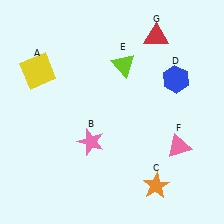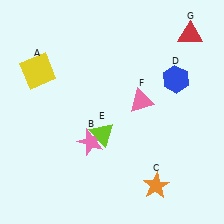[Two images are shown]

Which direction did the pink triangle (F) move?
The pink triangle (F) moved up.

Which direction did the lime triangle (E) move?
The lime triangle (E) moved down.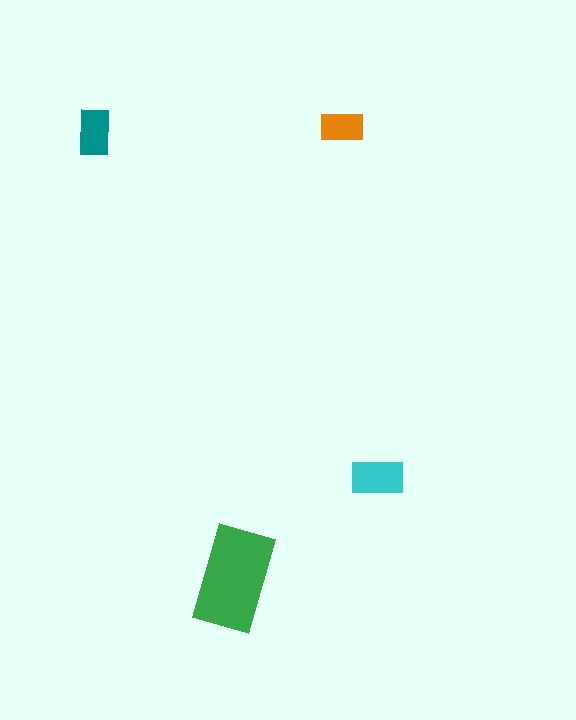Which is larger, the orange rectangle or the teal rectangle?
The teal one.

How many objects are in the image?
There are 4 objects in the image.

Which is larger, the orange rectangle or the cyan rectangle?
The cyan one.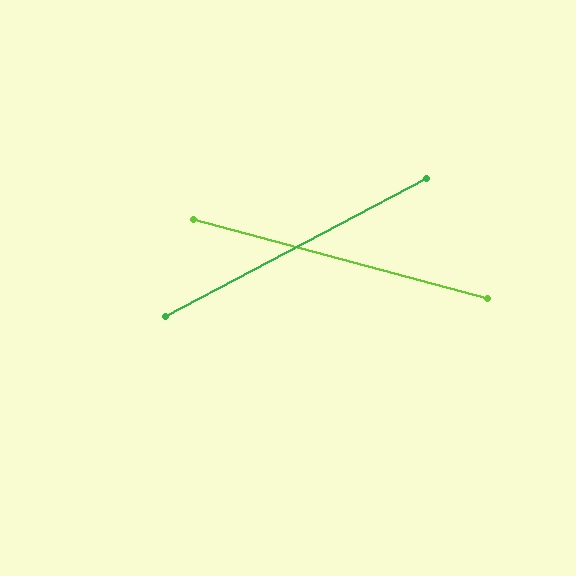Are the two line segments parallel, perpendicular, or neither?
Neither parallel nor perpendicular — they differ by about 43°.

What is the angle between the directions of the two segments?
Approximately 43 degrees.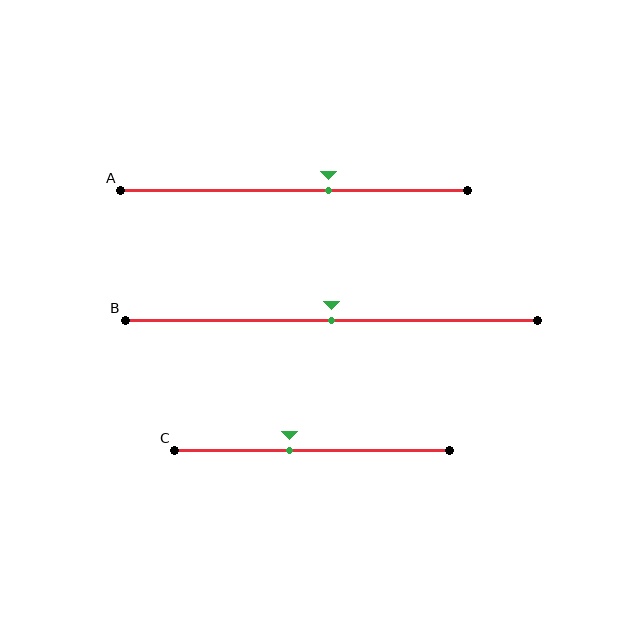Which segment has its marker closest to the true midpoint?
Segment B has its marker closest to the true midpoint.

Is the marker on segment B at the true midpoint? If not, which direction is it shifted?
Yes, the marker on segment B is at the true midpoint.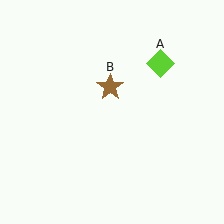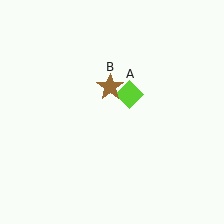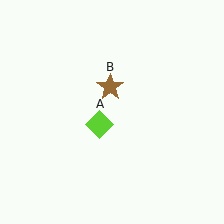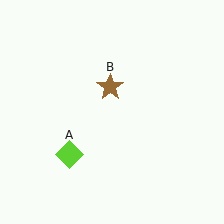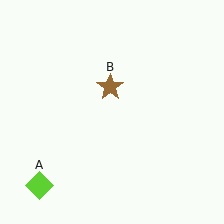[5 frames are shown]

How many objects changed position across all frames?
1 object changed position: lime diamond (object A).